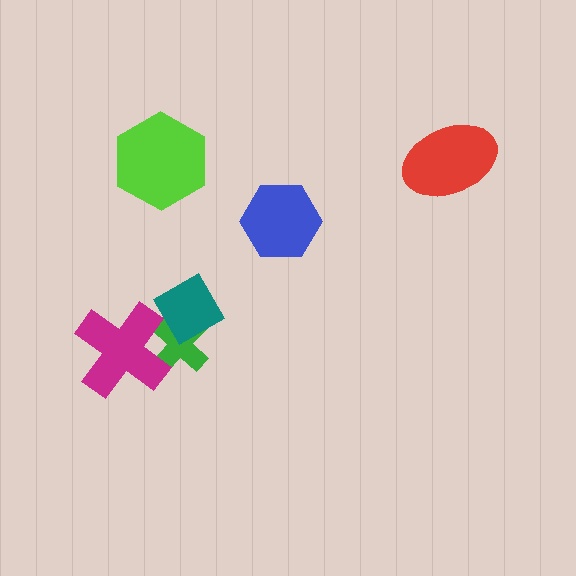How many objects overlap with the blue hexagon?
0 objects overlap with the blue hexagon.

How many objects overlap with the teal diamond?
1 object overlaps with the teal diamond.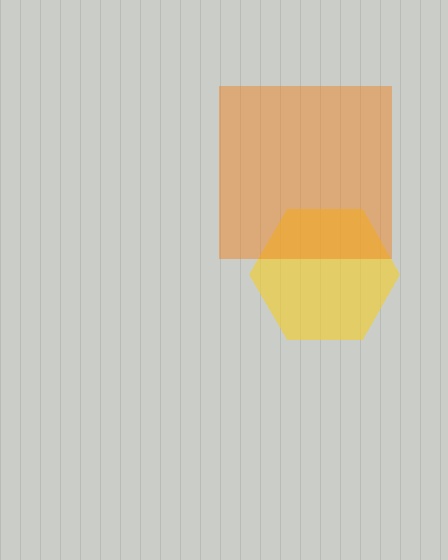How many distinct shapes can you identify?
There are 2 distinct shapes: a yellow hexagon, an orange square.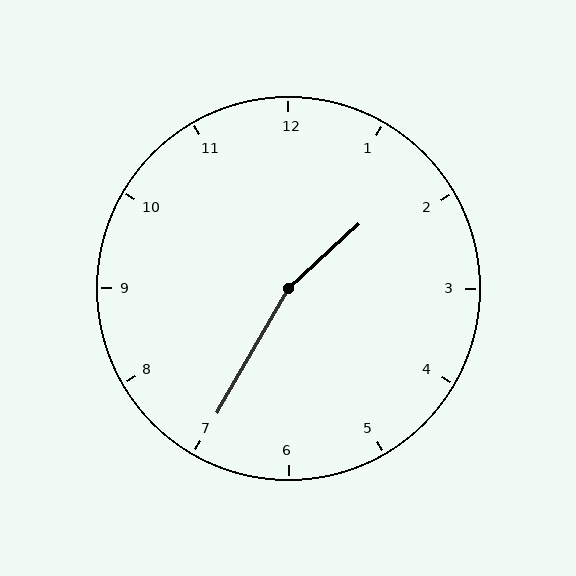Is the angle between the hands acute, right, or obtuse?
It is obtuse.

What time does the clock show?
1:35.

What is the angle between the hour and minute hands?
Approximately 162 degrees.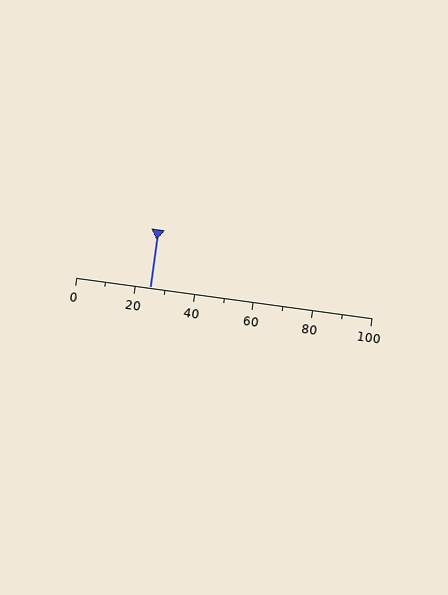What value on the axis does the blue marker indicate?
The marker indicates approximately 25.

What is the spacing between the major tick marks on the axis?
The major ticks are spaced 20 apart.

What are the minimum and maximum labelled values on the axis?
The axis runs from 0 to 100.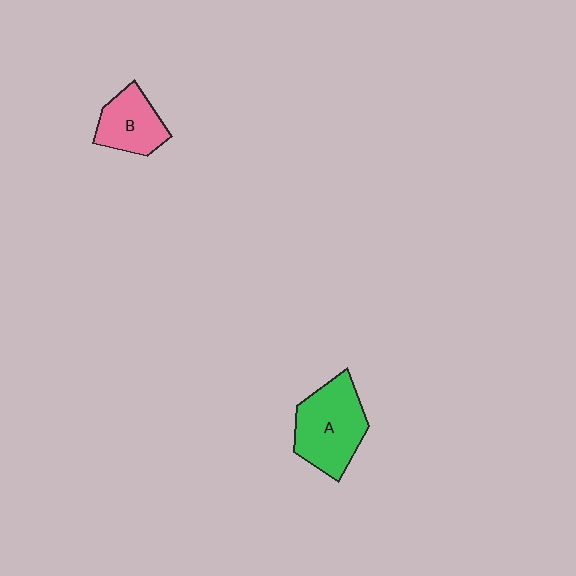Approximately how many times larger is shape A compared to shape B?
Approximately 1.5 times.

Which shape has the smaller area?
Shape B (pink).